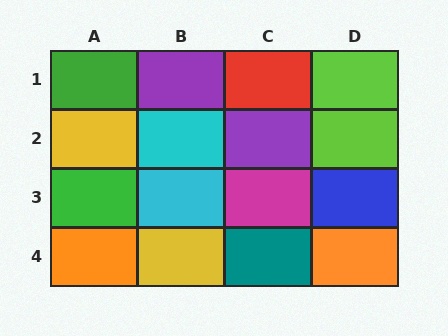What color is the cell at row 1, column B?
Purple.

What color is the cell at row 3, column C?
Magenta.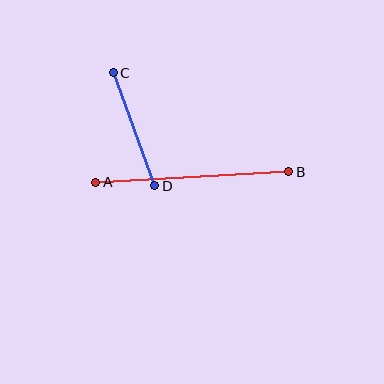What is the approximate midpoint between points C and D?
The midpoint is at approximately (134, 129) pixels.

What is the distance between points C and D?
The distance is approximately 121 pixels.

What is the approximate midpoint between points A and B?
The midpoint is at approximately (192, 177) pixels.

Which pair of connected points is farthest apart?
Points A and B are farthest apart.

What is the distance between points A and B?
The distance is approximately 193 pixels.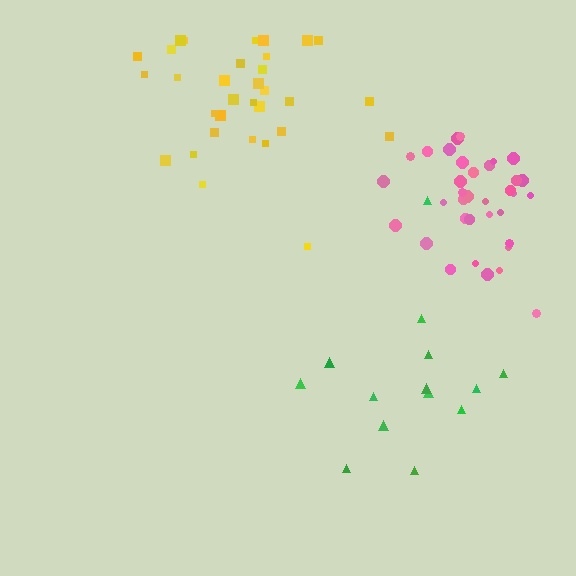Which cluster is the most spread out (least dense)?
Green.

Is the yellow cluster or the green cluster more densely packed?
Yellow.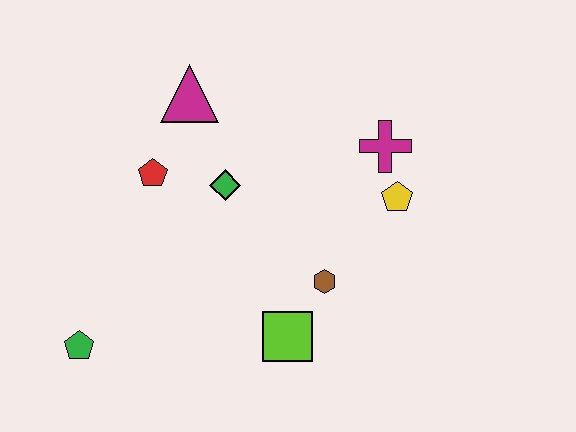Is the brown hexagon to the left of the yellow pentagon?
Yes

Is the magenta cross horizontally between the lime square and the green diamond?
No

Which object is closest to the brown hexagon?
The lime square is closest to the brown hexagon.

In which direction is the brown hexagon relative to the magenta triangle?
The brown hexagon is below the magenta triangle.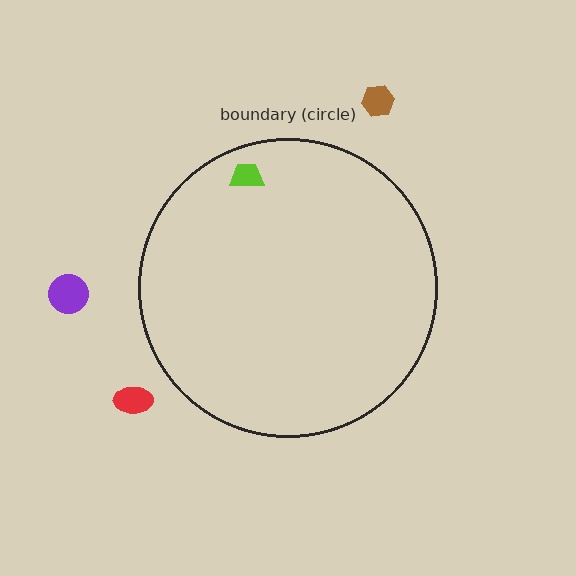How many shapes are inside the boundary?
1 inside, 3 outside.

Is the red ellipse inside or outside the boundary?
Outside.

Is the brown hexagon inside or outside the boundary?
Outside.